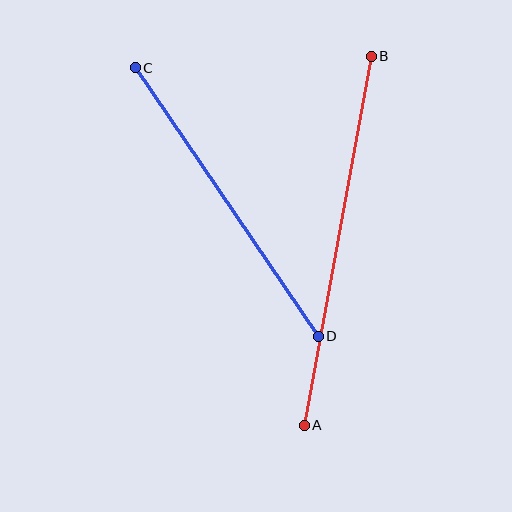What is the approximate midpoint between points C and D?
The midpoint is at approximately (227, 202) pixels.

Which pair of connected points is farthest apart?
Points A and B are farthest apart.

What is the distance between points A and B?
The distance is approximately 375 pixels.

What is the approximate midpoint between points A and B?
The midpoint is at approximately (338, 241) pixels.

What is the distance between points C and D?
The distance is approximately 325 pixels.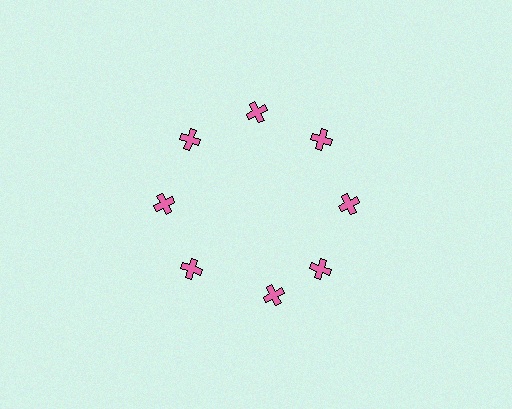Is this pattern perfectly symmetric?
No. The 8 pink crosses are arranged in a ring, but one element near the 6 o'clock position is rotated out of alignment along the ring, breaking the 8-fold rotational symmetry.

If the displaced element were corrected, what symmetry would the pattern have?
It would have 8-fold rotational symmetry — the pattern would map onto itself every 45 degrees.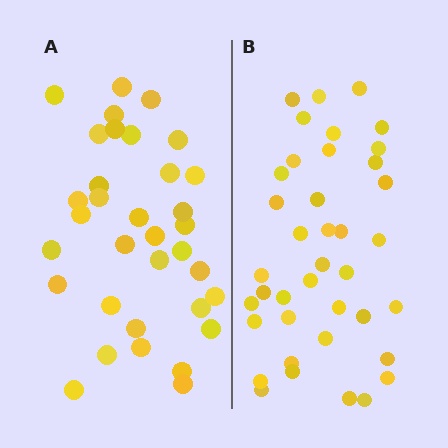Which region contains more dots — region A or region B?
Region B (the right region) has more dots.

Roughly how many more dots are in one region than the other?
Region B has about 5 more dots than region A.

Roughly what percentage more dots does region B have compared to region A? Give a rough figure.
About 15% more.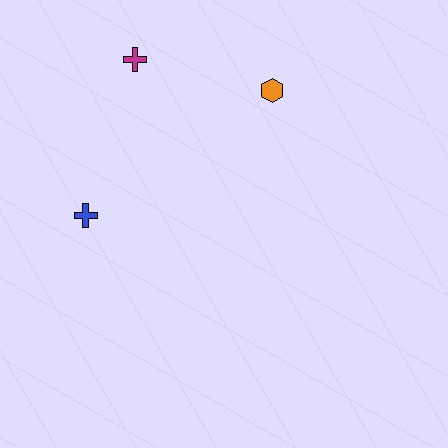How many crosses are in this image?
There are 2 crosses.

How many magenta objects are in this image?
There is 1 magenta object.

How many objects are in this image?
There are 3 objects.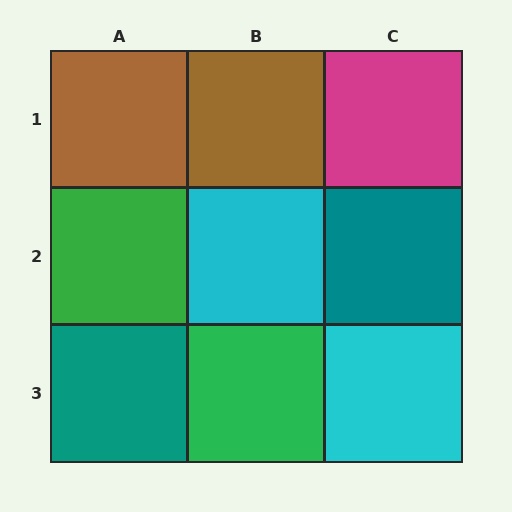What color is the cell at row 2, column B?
Cyan.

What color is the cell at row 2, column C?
Teal.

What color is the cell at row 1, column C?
Magenta.